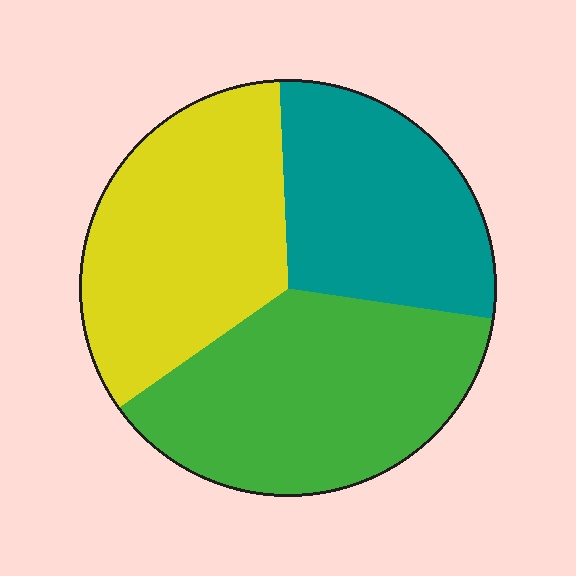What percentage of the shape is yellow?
Yellow takes up between a third and a half of the shape.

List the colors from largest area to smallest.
From largest to smallest: green, yellow, teal.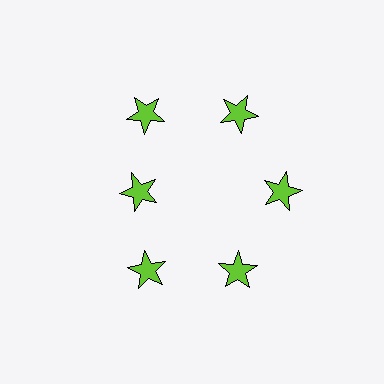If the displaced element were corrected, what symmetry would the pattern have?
It would have 6-fold rotational symmetry — the pattern would map onto itself every 60 degrees.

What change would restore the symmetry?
The symmetry would be restored by moving it outward, back onto the ring so that all 6 stars sit at equal angles and equal distance from the center.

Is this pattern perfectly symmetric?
No. The 6 lime stars are arranged in a ring, but one element near the 9 o'clock position is pulled inward toward the center, breaking the 6-fold rotational symmetry.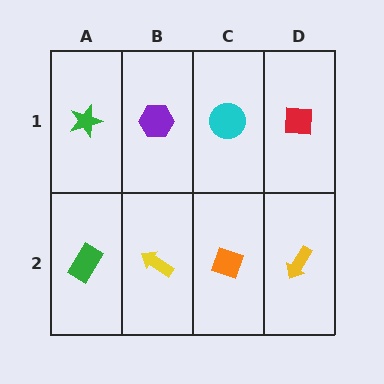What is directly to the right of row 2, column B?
An orange diamond.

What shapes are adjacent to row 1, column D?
A yellow arrow (row 2, column D), a cyan circle (row 1, column C).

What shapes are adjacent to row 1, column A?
A green rectangle (row 2, column A), a purple hexagon (row 1, column B).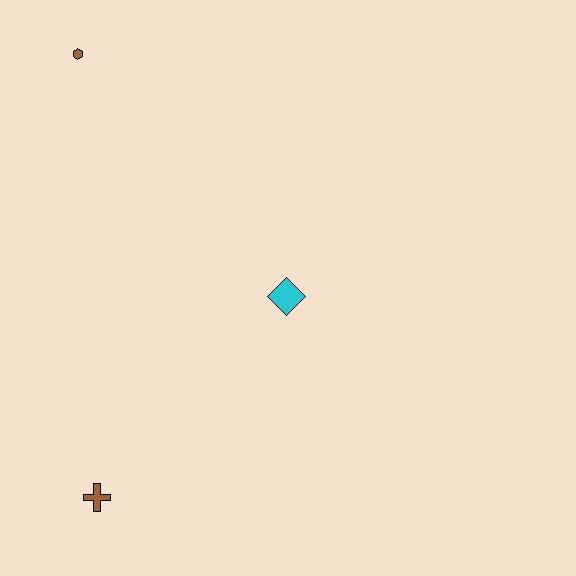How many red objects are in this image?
There are no red objects.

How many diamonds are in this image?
There is 1 diamond.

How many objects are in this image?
There are 3 objects.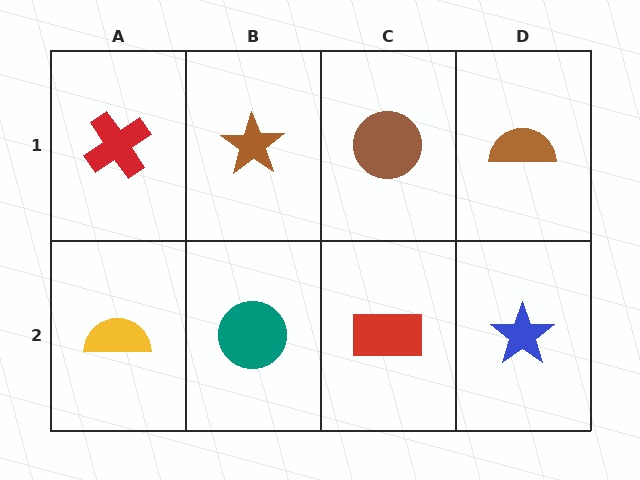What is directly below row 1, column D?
A blue star.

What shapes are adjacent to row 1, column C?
A red rectangle (row 2, column C), a brown star (row 1, column B), a brown semicircle (row 1, column D).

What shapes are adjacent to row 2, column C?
A brown circle (row 1, column C), a teal circle (row 2, column B), a blue star (row 2, column D).